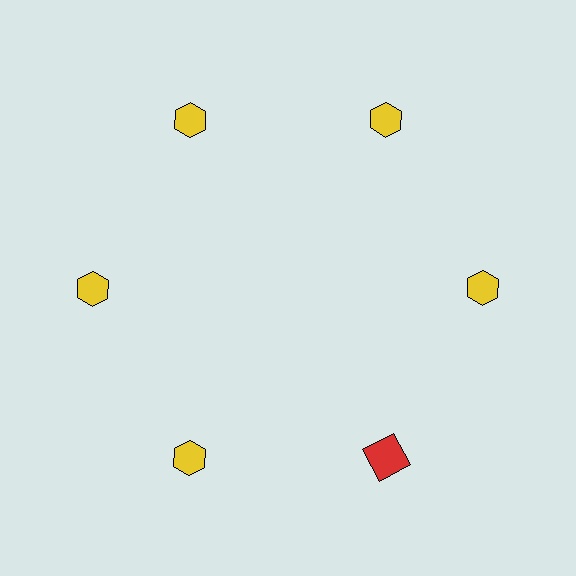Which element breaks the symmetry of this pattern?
The red square at roughly the 5 o'clock position breaks the symmetry. All other shapes are yellow hexagons.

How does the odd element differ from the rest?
It differs in both color (red instead of yellow) and shape (square instead of hexagon).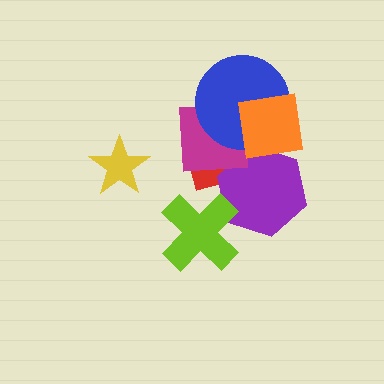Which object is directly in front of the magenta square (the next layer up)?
The blue circle is directly in front of the magenta square.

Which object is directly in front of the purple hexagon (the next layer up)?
The lime cross is directly in front of the purple hexagon.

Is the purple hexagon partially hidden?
Yes, it is partially covered by another shape.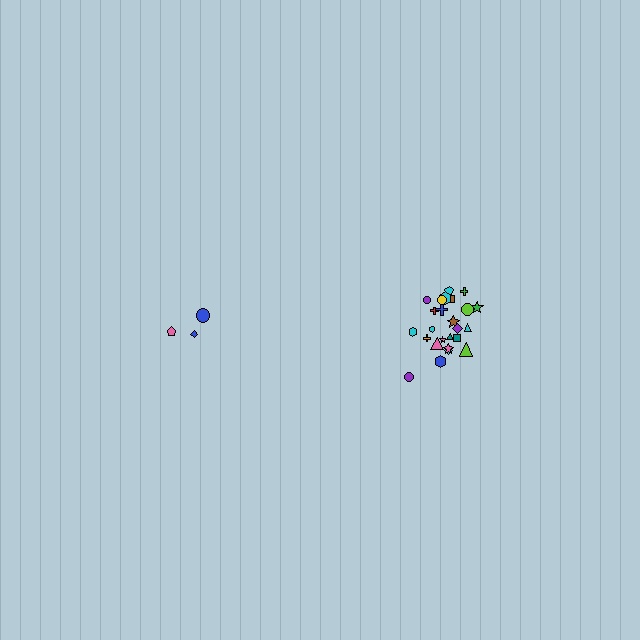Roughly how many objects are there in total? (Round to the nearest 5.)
Roughly 30 objects in total.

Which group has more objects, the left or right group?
The right group.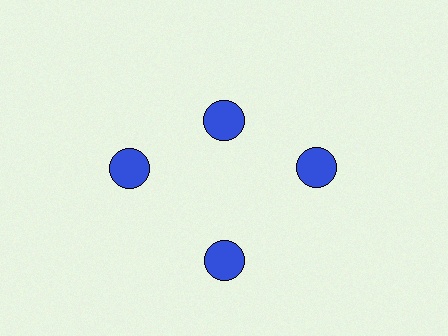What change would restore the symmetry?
The symmetry would be restored by moving it outward, back onto the ring so that all 4 circles sit at equal angles and equal distance from the center.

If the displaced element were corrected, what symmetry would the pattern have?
It would have 4-fold rotational symmetry — the pattern would map onto itself every 90 degrees.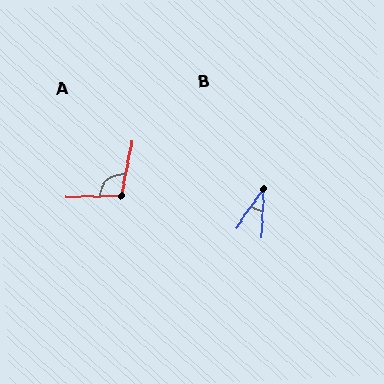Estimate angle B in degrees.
Approximately 33 degrees.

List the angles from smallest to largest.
B (33°), A (103°).